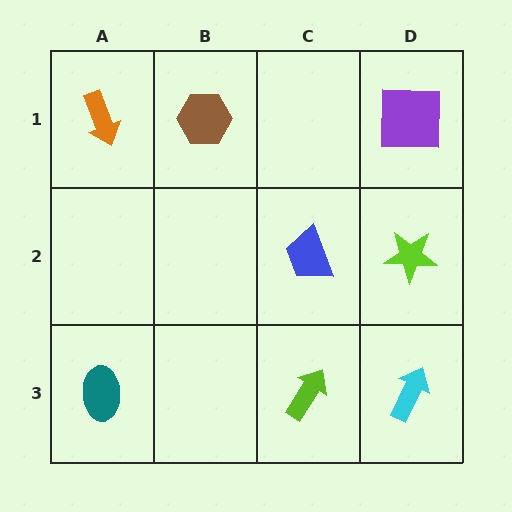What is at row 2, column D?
A lime star.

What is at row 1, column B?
A brown hexagon.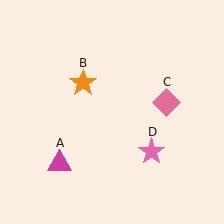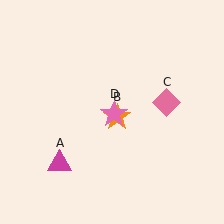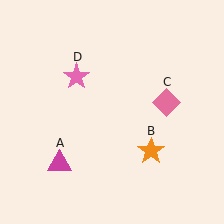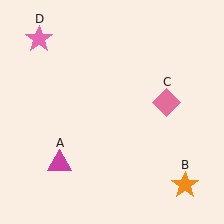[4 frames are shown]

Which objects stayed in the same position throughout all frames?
Magenta triangle (object A) and pink diamond (object C) remained stationary.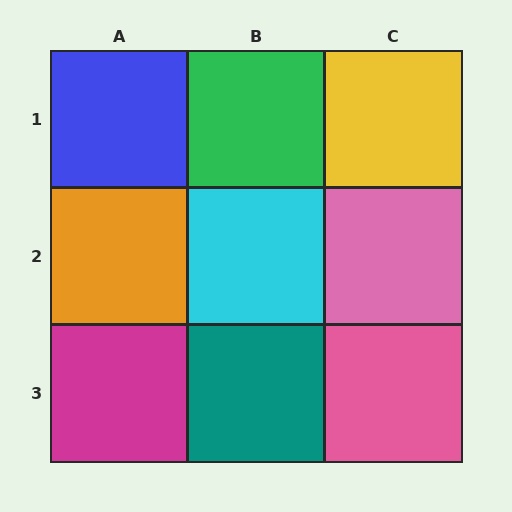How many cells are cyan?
1 cell is cyan.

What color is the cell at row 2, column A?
Orange.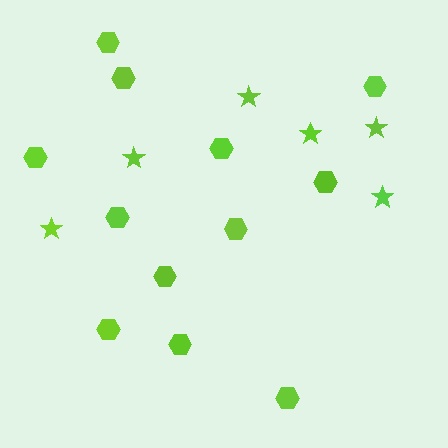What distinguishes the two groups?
There are 2 groups: one group of stars (6) and one group of hexagons (12).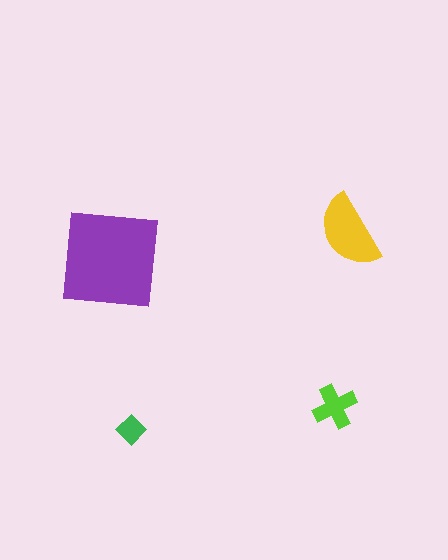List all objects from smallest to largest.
The green diamond, the lime cross, the yellow semicircle, the purple square.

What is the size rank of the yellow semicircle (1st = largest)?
2nd.